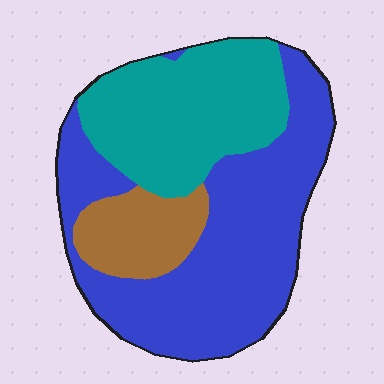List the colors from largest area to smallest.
From largest to smallest: blue, teal, brown.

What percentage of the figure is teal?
Teal covers roughly 35% of the figure.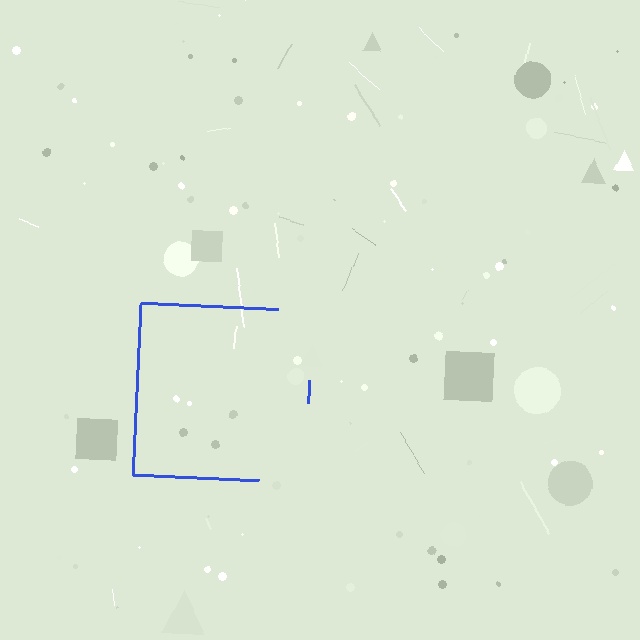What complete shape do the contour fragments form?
The contour fragments form a square.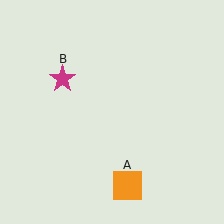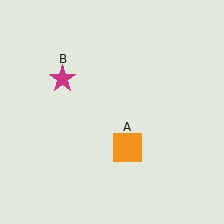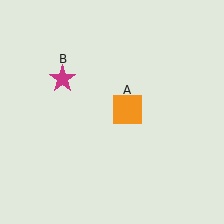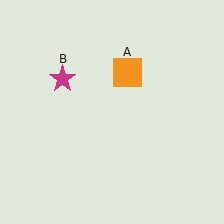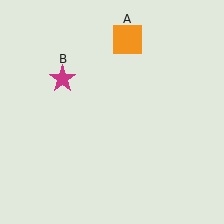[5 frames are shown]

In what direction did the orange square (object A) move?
The orange square (object A) moved up.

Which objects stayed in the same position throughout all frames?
Magenta star (object B) remained stationary.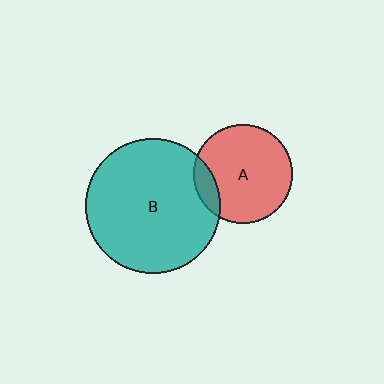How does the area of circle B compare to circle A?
Approximately 1.9 times.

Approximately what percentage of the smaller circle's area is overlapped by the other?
Approximately 15%.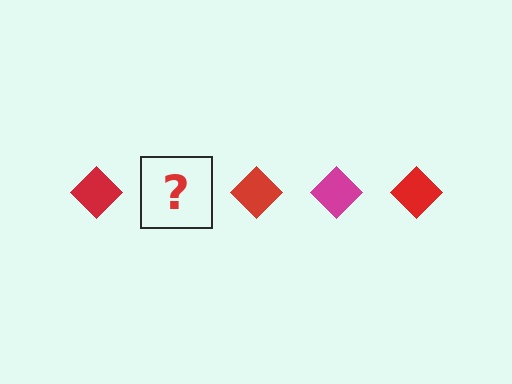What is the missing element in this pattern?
The missing element is a magenta diamond.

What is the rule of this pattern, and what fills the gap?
The rule is that the pattern cycles through red, magenta diamonds. The gap should be filled with a magenta diamond.